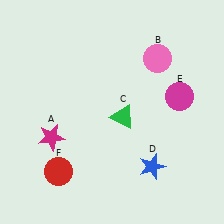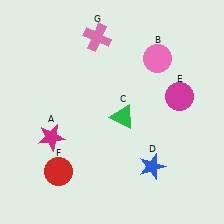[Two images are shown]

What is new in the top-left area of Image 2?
A pink cross (G) was added in the top-left area of Image 2.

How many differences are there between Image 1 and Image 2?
There is 1 difference between the two images.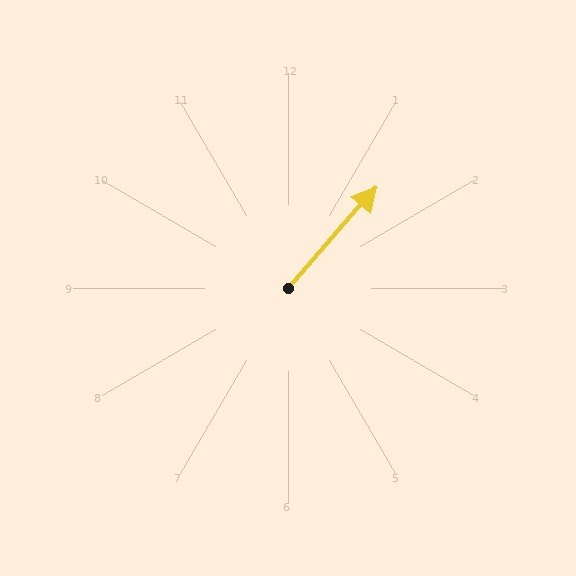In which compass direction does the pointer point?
Northeast.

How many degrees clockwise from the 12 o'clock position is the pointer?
Approximately 41 degrees.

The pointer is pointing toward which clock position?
Roughly 1 o'clock.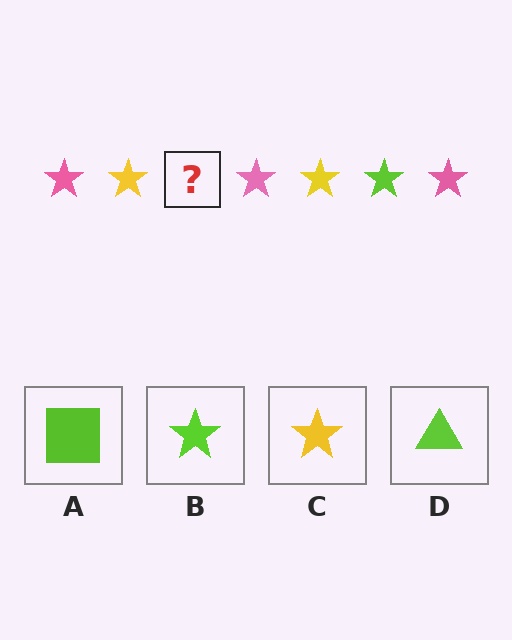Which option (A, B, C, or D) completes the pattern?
B.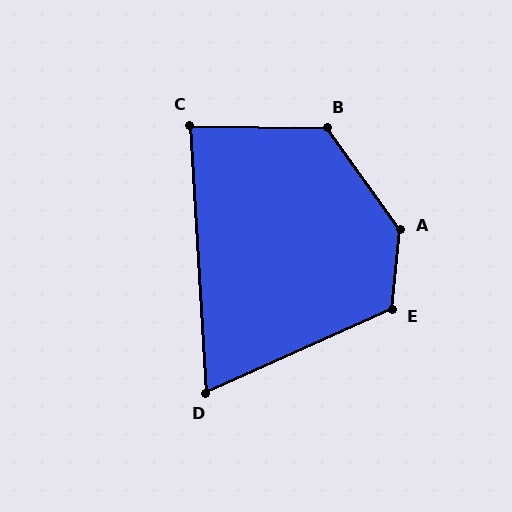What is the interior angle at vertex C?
Approximately 86 degrees (approximately right).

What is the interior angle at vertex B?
Approximately 127 degrees (obtuse).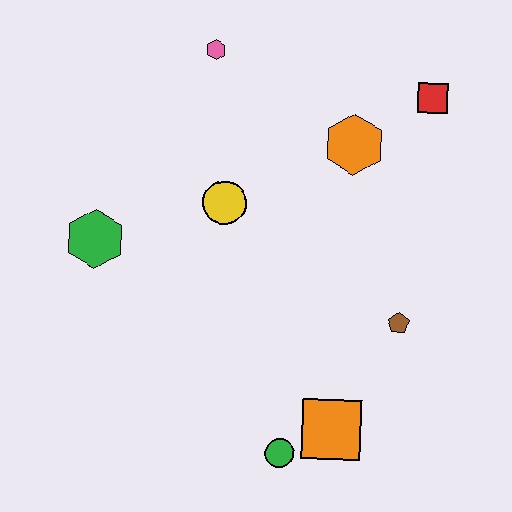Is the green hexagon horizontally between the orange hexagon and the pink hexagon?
No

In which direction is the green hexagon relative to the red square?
The green hexagon is to the left of the red square.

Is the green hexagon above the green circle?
Yes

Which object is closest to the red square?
The orange hexagon is closest to the red square.